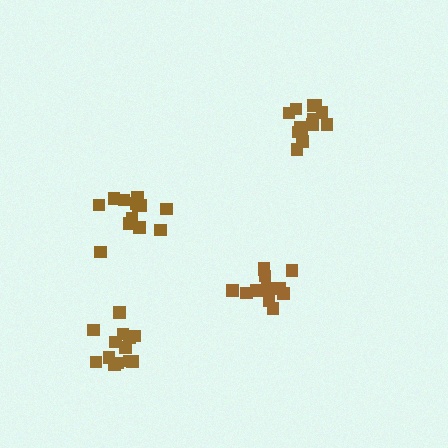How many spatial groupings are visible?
There are 4 spatial groupings.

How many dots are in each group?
Group 1: 12 dots, Group 2: 14 dots, Group 3: 13 dots, Group 4: 13 dots (52 total).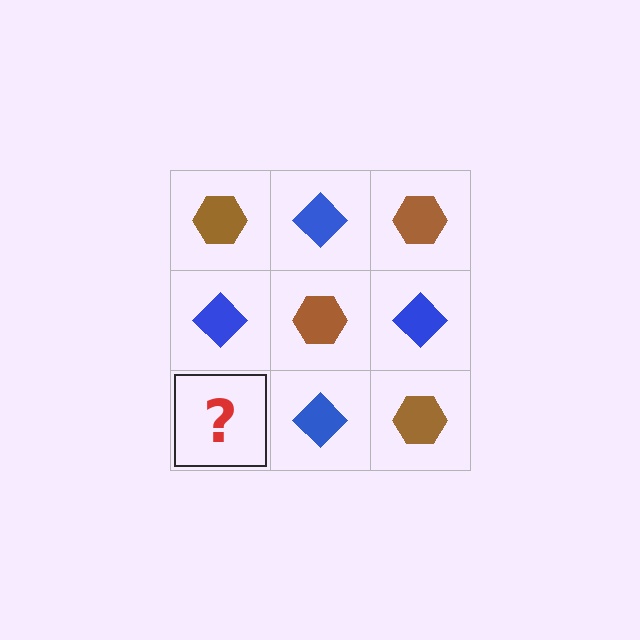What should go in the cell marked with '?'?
The missing cell should contain a brown hexagon.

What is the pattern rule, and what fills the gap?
The rule is that it alternates brown hexagon and blue diamond in a checkerboard pattern. The gap should be filled with a brown hexagon.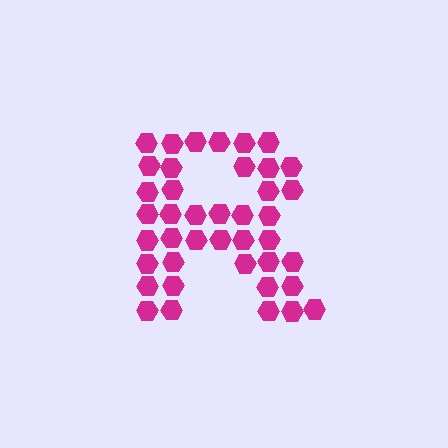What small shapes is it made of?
It is made of small hexagons.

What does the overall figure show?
The overall figure shows the letter R.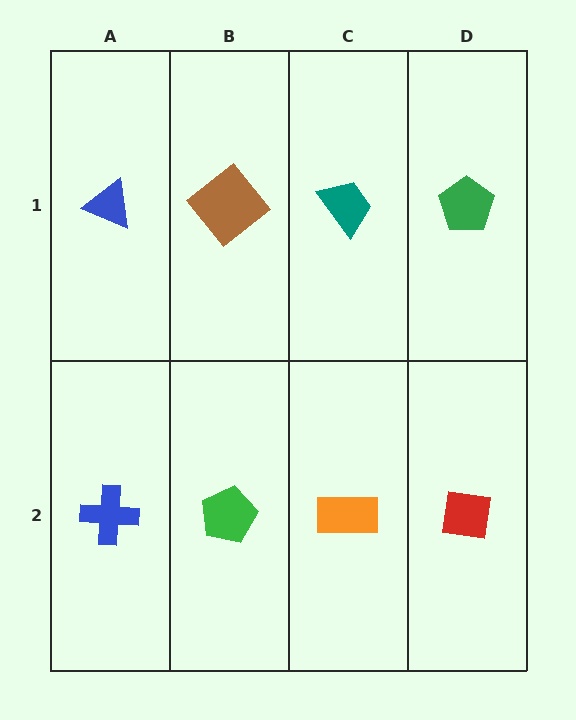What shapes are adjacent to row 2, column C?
A teal trapezoid (row 1, column C), a green pentagon (row 2, column B), a red square (row 2, column D).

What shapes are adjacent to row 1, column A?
A blue cross (row 2, column A), a brown diamond (row 1, column B).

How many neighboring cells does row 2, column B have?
3.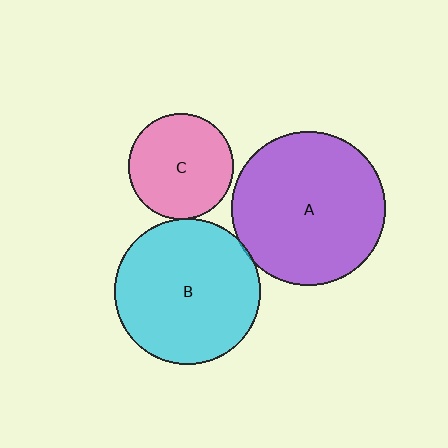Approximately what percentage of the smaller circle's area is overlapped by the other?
Approximately 5%.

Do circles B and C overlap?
Yes.